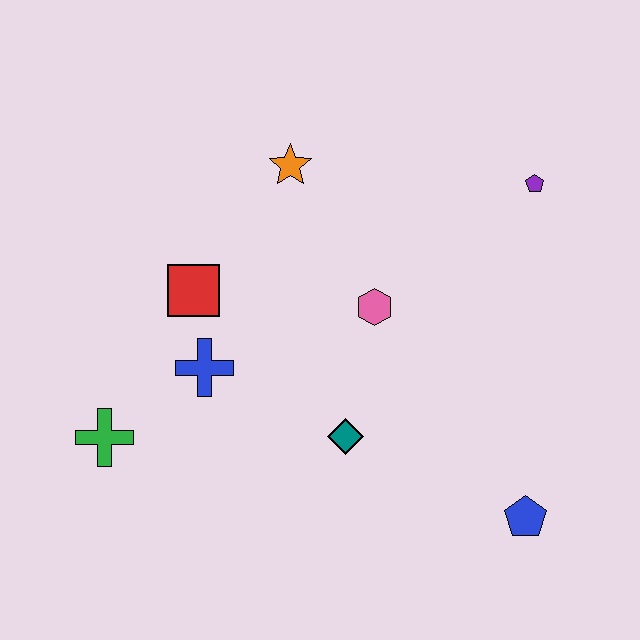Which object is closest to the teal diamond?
The pink hexagon is closest to the teal diamond.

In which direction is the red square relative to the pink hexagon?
The red square is to the left of the pink hexagon.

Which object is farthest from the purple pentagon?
The green cross is farthest from the purple pentagon.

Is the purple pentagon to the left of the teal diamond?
No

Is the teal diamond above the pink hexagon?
No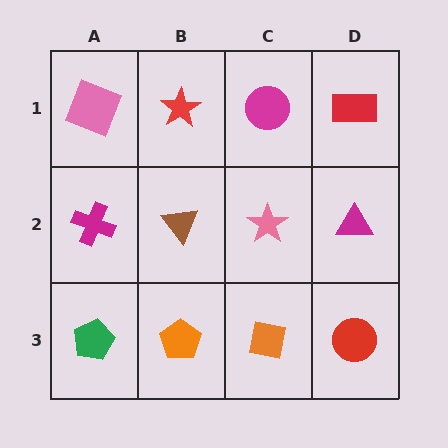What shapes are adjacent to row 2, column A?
A pink square (row 1, column A), a green pentagon (row 3, column A), a brown triangle (row 2, column B).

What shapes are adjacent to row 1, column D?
A magenta triangle (row 2, column D), a magenta circle (row 1, column C).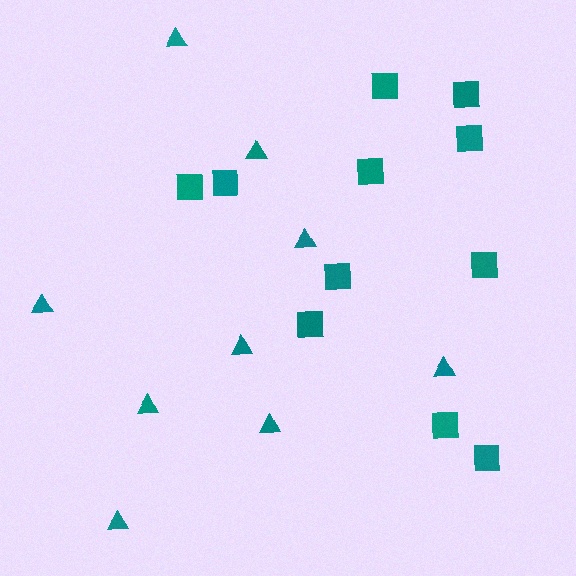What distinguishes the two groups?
There are 2 groups: one group of squares (11) and one group of triangles (9).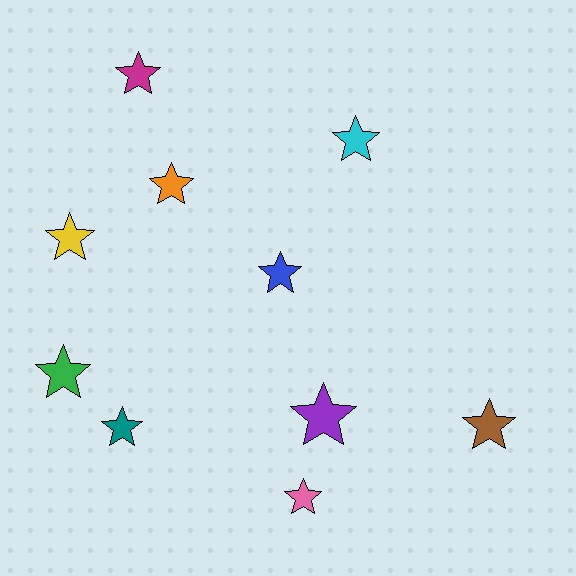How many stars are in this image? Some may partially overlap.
There are 10 stars.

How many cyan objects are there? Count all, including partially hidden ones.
There is 1 cyan object.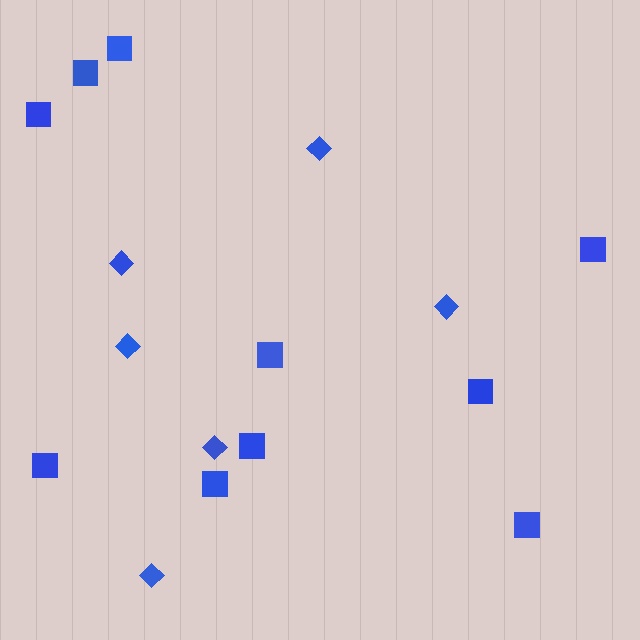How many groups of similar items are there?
There are 2 groups: one group of squares (10) and one group of diamonds (6).